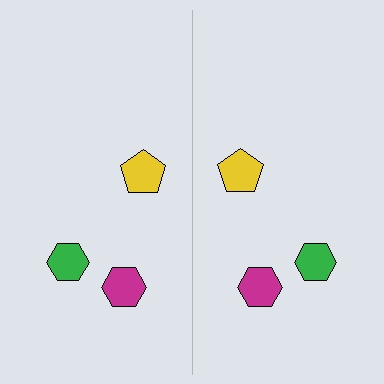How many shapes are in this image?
There are 6 shapes in this image.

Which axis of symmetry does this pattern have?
The pattern has a vertical axis of symmetry running through the center of the image.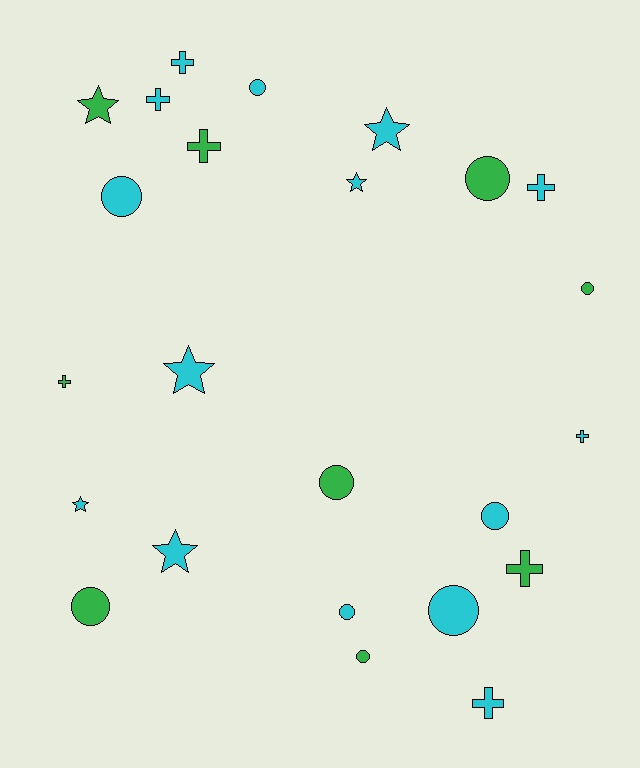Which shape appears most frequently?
Circle, with 10 objects.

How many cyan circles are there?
There are 5 cyan circles.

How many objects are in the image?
There are 24 objects.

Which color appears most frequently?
Cyan, with 15 objects.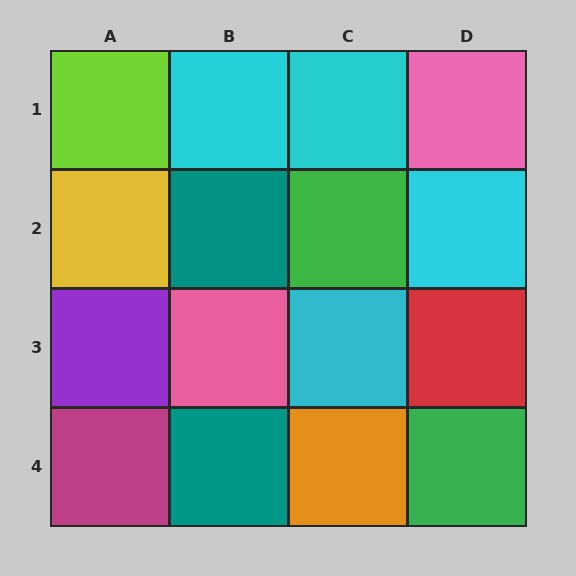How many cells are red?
1 cell is red.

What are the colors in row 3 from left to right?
Purple, pink, cyan, red.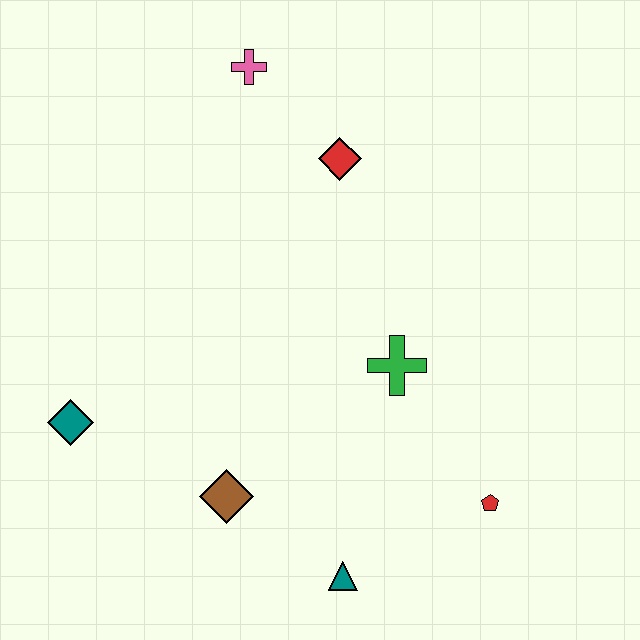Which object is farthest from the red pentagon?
The pink cross is farthest from the red pentagon.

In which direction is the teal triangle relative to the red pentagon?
The teal triangle is to the left of the red pentagon.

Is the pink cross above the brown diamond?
Yes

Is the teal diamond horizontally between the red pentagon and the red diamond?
No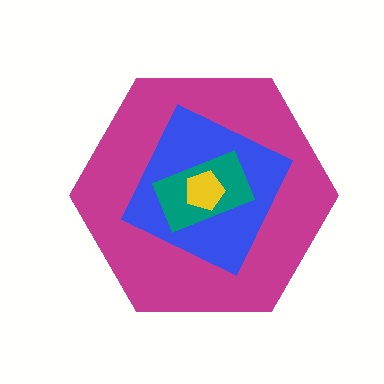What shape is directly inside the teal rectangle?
The yellow pentagon.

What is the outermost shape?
The magenta hexagon.